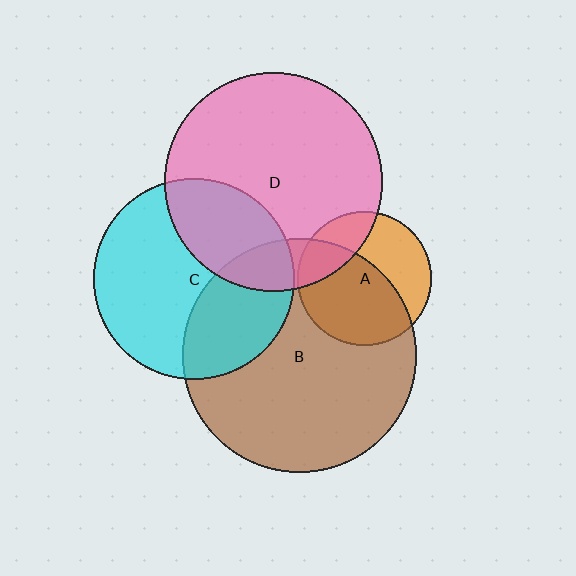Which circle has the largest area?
Circle B (brown).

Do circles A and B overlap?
Yes.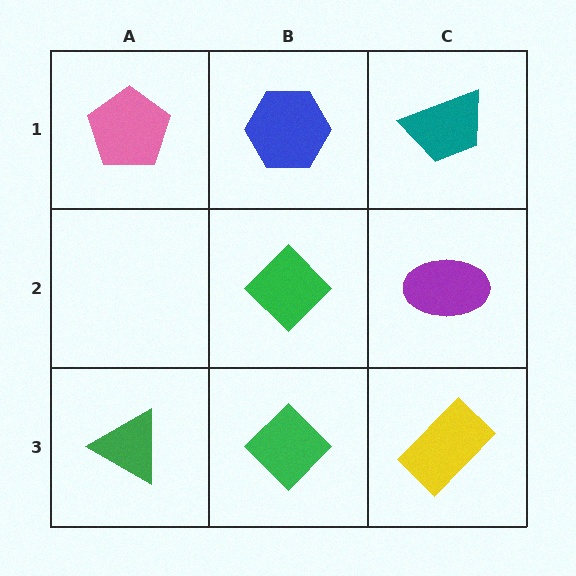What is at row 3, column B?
A green diamond.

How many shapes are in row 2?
2 shapes.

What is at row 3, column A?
A green triangle.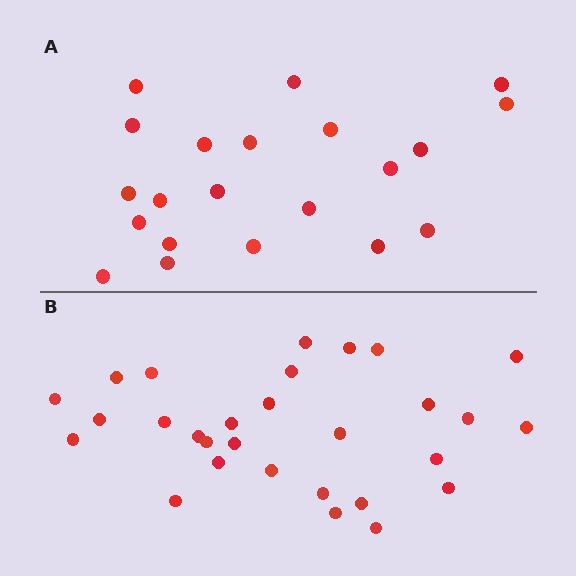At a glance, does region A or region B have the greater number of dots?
Region B (the bottom region) has more dots.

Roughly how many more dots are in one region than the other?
Region B has roughly 8 or so more dots than region A.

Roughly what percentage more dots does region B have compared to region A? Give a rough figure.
About 40% more.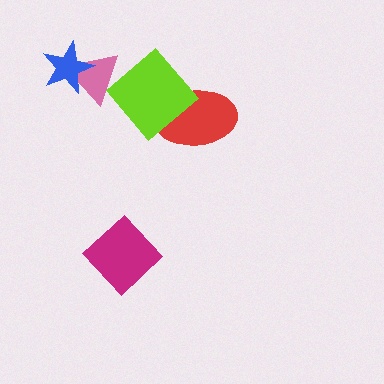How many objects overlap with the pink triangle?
1 object overlaps with the pink triangle.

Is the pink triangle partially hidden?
Yes, it is partially covered by another shape.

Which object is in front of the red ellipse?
The lime diamond is in front of the red ellipse.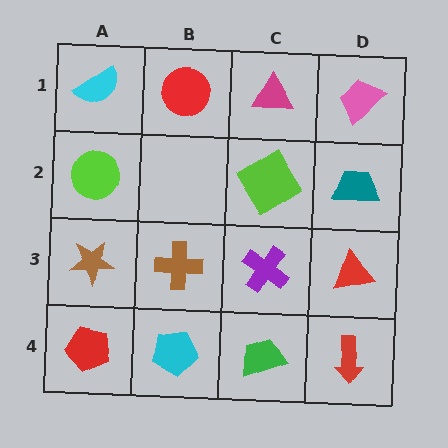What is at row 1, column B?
A red circle.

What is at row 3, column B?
A brown cross.